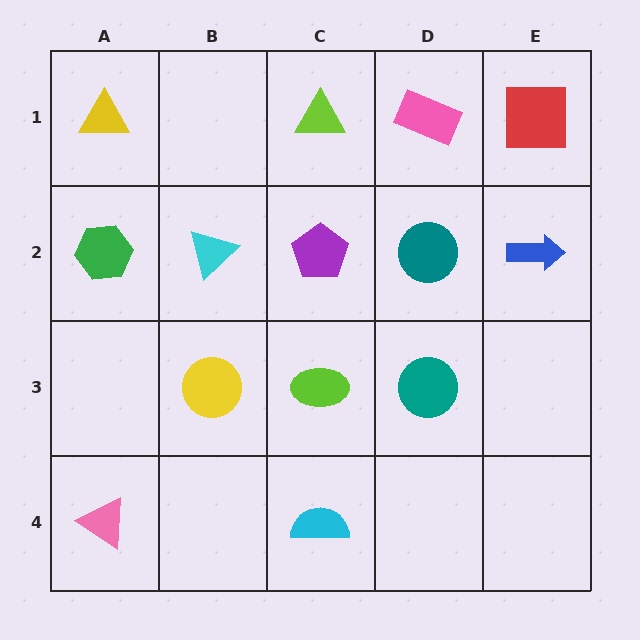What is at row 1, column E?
A red square.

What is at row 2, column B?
A cyan triangle.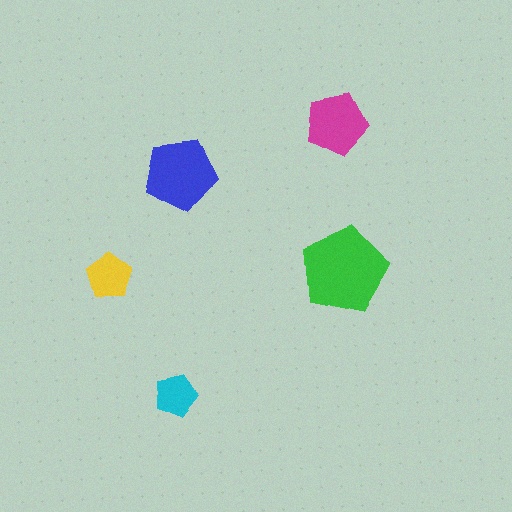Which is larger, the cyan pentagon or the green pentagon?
The green one.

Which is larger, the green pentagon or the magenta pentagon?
The green one.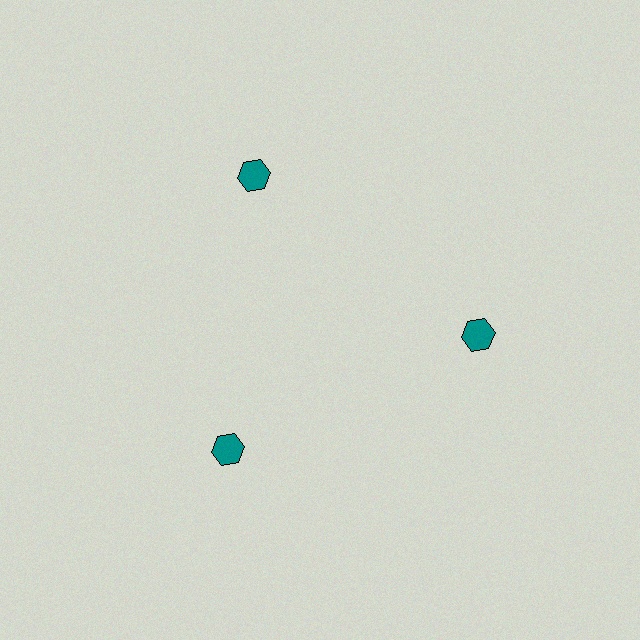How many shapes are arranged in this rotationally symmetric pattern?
There are 3 shapes, arranged in 3 groups of 1.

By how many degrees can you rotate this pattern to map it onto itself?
The pattern maps onto itself every 120 degrees of rotation.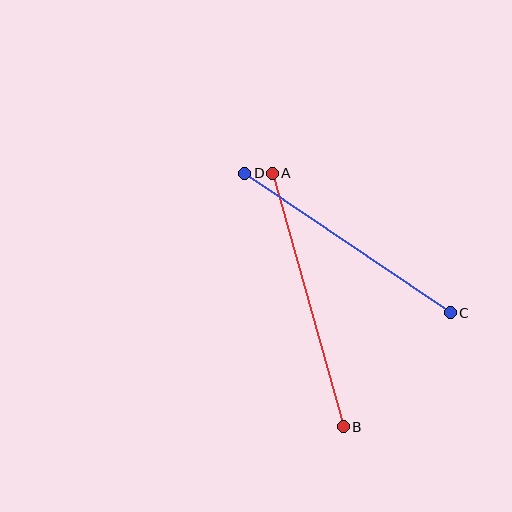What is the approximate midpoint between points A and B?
The midpoint is at approximately (308, 300) pixels.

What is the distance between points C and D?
The distance is approximately 248 pixels.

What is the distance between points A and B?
The distance is approximately 263 pixels.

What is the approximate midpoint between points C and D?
The midpoint is at approximately (347, 243) pixels.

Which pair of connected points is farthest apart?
Points A and B are farthest apart.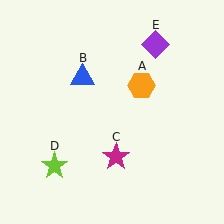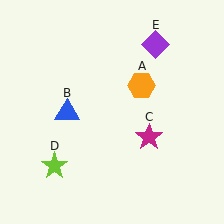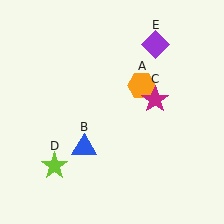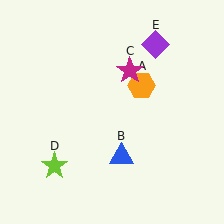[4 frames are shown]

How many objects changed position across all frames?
2 objects changed position: blue triangle (object B), magenta star (object C).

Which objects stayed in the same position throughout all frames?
Orange hexagon (object A) and lime star (object D) and purple diamond (object E) remained stationary.